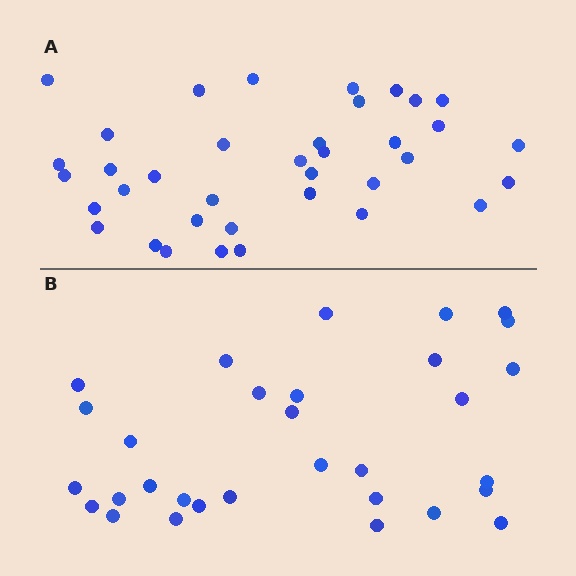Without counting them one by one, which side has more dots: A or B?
Region A (the top region) has more dots.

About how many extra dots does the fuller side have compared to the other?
Region A has about 6 more dots than region B.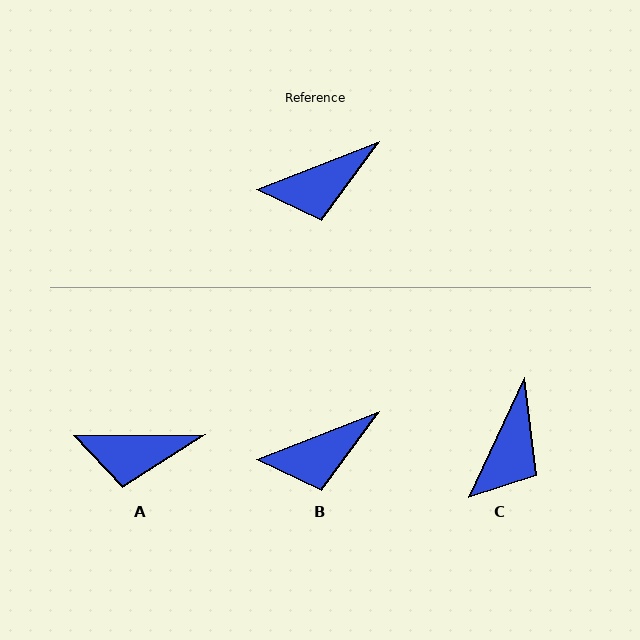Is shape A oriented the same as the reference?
No, it is off by about 21 degrees.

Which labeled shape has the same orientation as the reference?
B.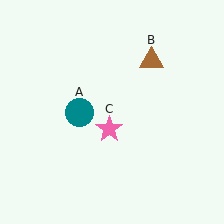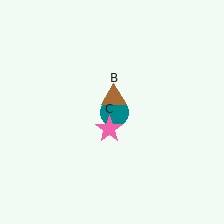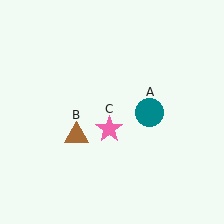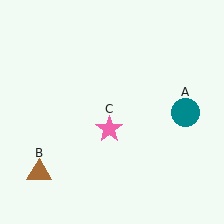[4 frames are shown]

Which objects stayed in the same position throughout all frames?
Pink star (object C) remained stationary.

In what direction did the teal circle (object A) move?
The teal circle (object A) moved right.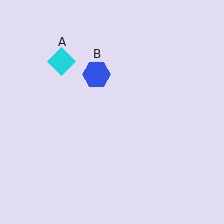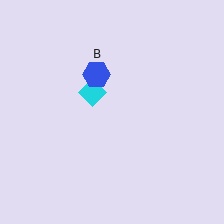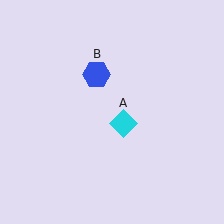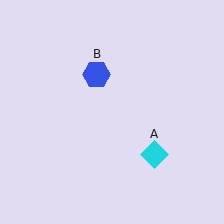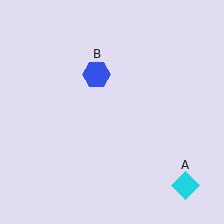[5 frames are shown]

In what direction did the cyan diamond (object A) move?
The cyan diamond (object A) moved down and to the right.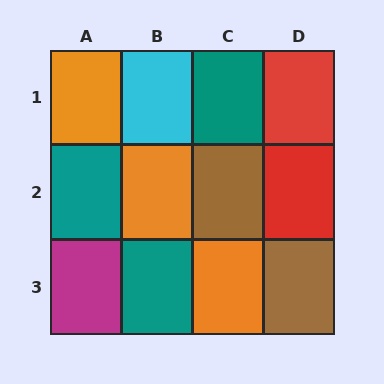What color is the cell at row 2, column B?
Orange.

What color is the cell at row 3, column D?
Brown.